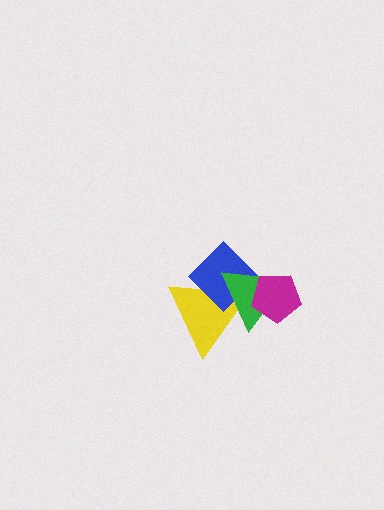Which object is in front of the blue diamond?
The green triangle is in front of the blue diamond.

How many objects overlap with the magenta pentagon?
1 object overlaps with the magenta pentagon.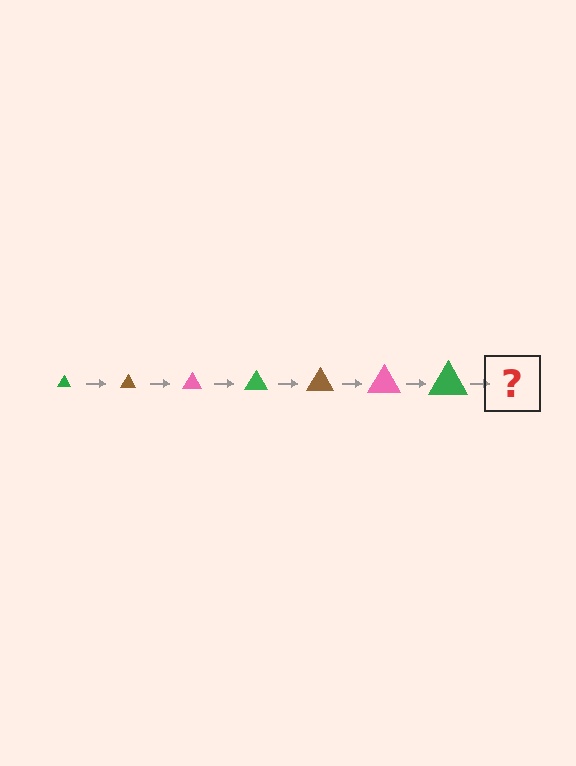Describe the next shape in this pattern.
It should be a brown triangle, larger than the previous one.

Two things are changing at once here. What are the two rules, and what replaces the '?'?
The two rules are that the triangle grows larger each step and the color cycles through green, brown, and pink. The '?' should be a brown triangle, larger than the previous one.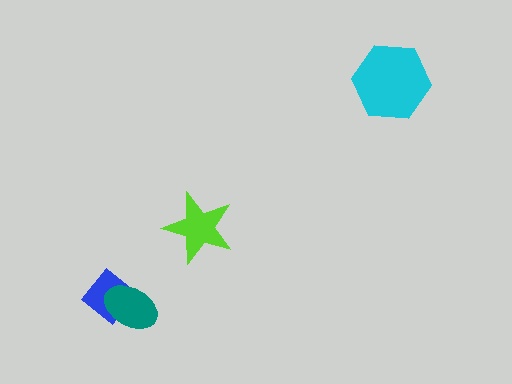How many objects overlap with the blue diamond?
1 object overlaps with the blue diamond.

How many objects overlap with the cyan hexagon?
0 objects overlap with the cyan hexagon.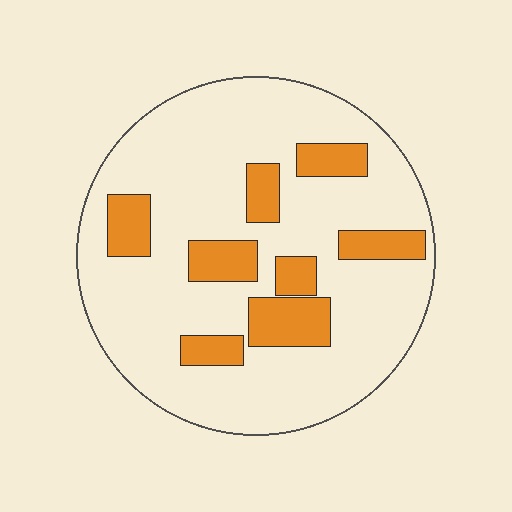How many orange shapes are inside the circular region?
8.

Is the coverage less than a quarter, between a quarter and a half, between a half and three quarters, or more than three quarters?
Less than a quarter.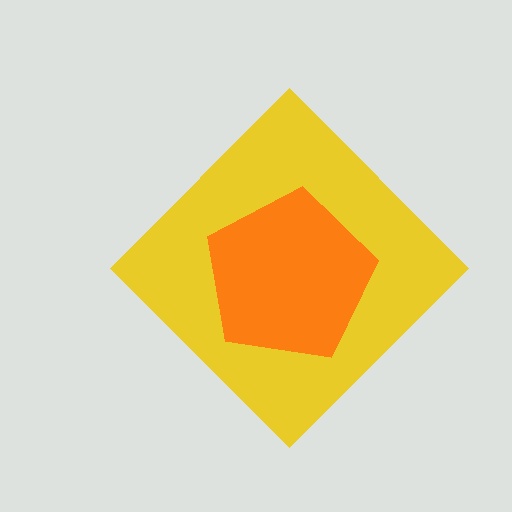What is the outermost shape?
The yellow diamond.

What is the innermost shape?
The orange pentagon.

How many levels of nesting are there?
2.